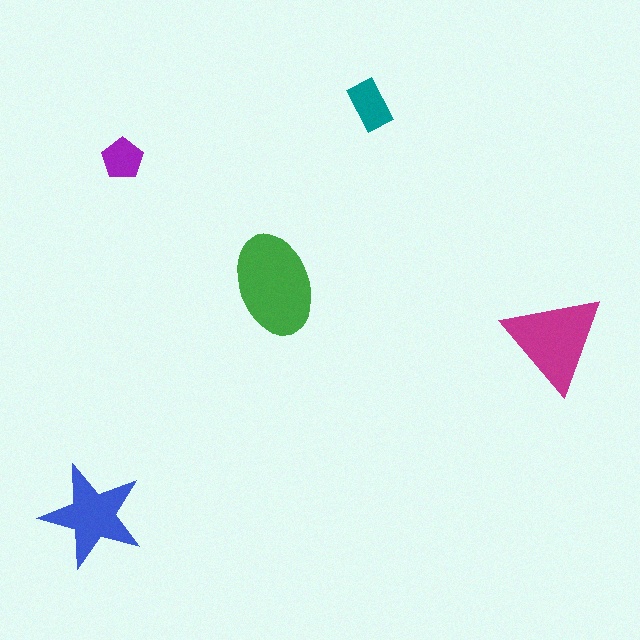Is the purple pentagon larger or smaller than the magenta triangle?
Smaller.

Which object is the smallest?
The purple pentagon.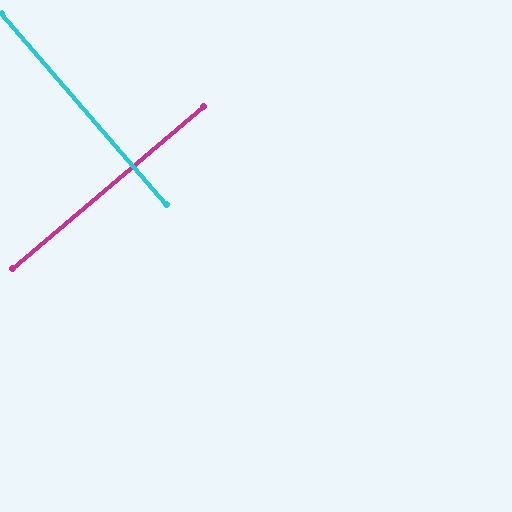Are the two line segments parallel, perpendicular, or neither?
Perpendicular — they meet at approximately 89°.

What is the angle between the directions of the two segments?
Approximately 89 degrees.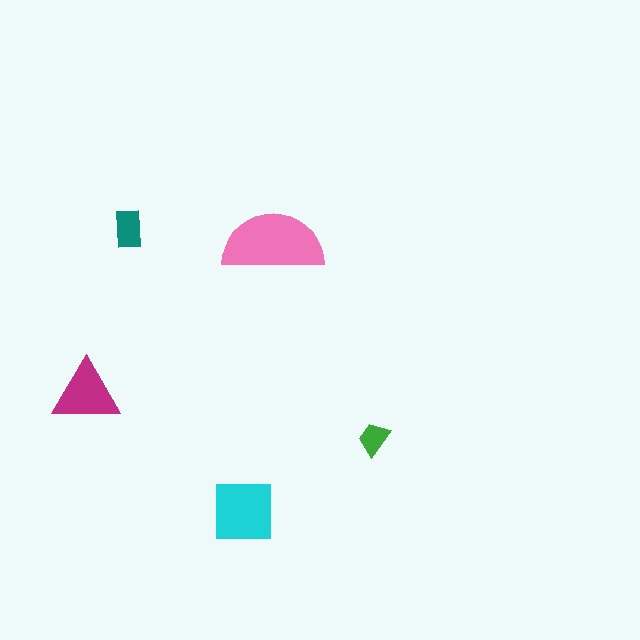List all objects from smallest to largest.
The green trapezoid, the teal rectangle, the magenta triangle, the cyan square, the pink semicircle.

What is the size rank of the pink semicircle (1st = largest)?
1st.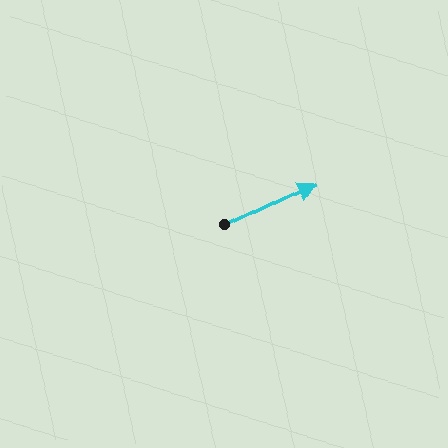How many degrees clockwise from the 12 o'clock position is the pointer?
Approximately 64 degrees.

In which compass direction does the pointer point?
Northeast.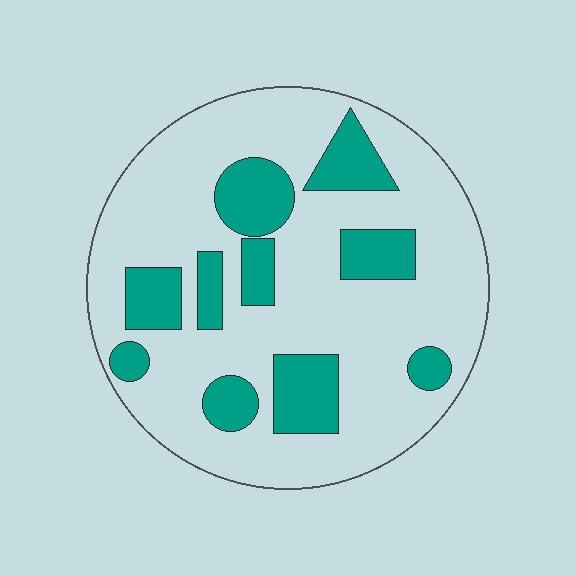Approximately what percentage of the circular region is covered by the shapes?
Approximately 25%.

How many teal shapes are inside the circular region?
10.